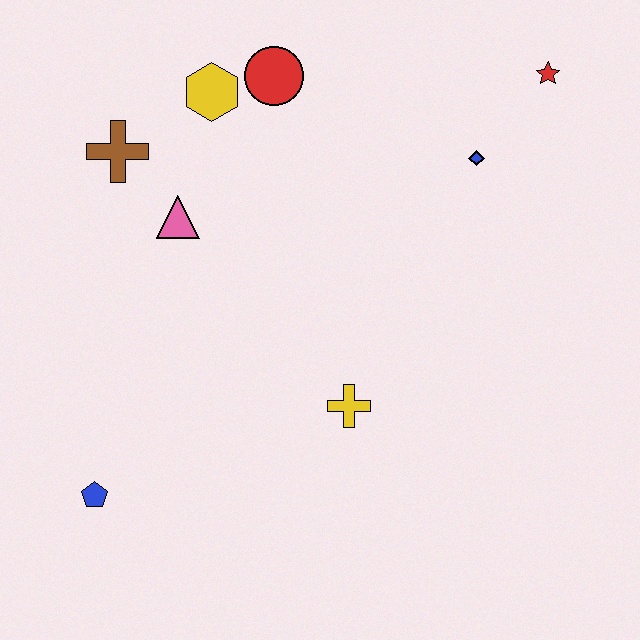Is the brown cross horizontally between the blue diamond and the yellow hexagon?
No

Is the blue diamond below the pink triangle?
No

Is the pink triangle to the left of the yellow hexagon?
Yes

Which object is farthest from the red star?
The blue pentagon is farthest from the red star.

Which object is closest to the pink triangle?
The brown cross is closest to the pink triangle.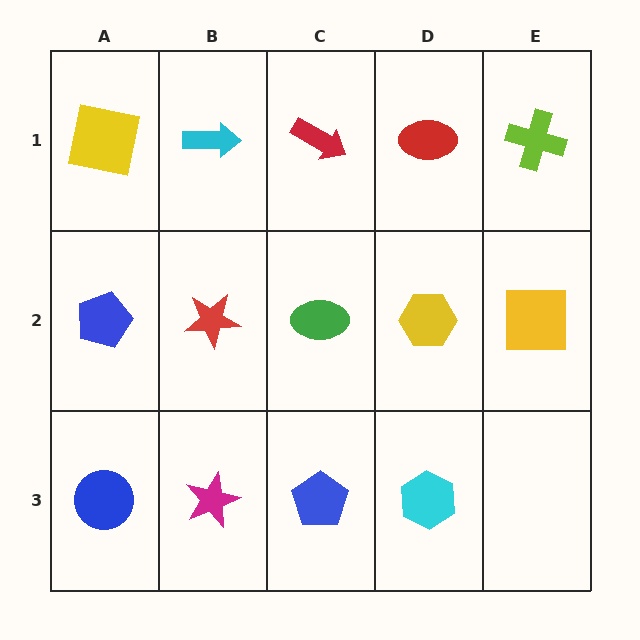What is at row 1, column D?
A red ellipse.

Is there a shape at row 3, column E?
No, that cell is empty.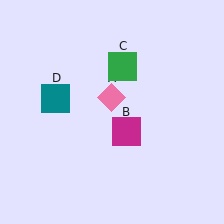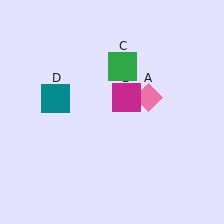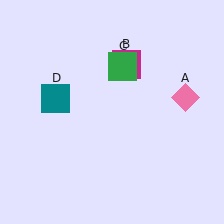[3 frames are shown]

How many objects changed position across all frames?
2 objects changed position: pink diamond (object A), magenta square (object B).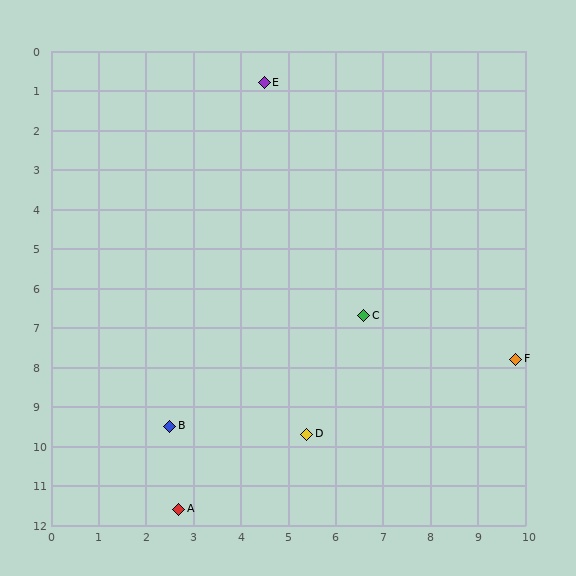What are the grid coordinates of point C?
Point C is at approximately (6.6, 6.7).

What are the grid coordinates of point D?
Point D is at approximately (5.4, 9.7).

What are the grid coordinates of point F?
Point F is at approximately (9.8, 7.8).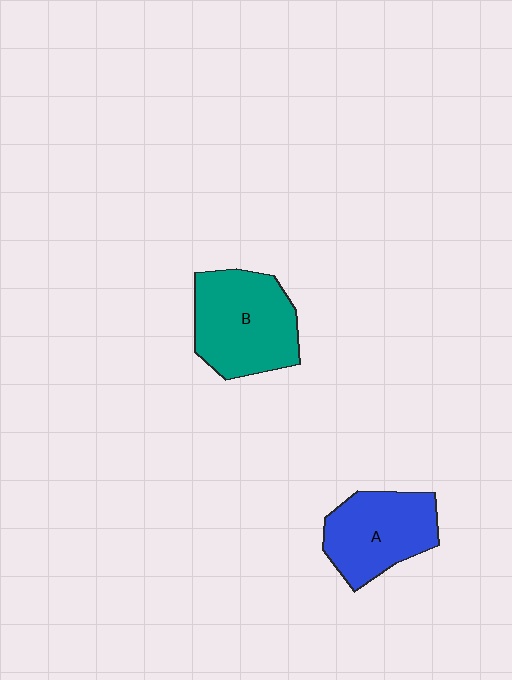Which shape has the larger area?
Shape B (teal).